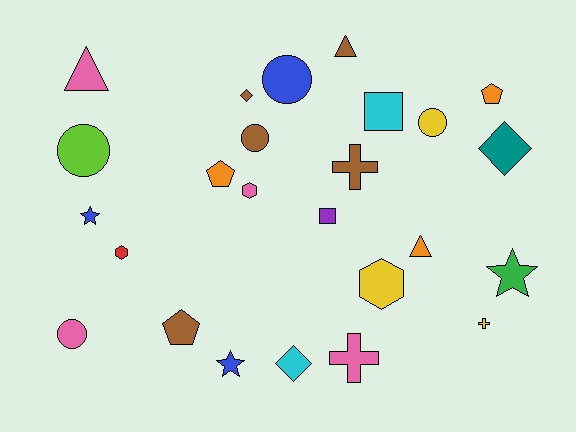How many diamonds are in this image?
There are 3 diamonds.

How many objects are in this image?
There are 25 objects.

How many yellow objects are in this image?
There are 3 yellow objects.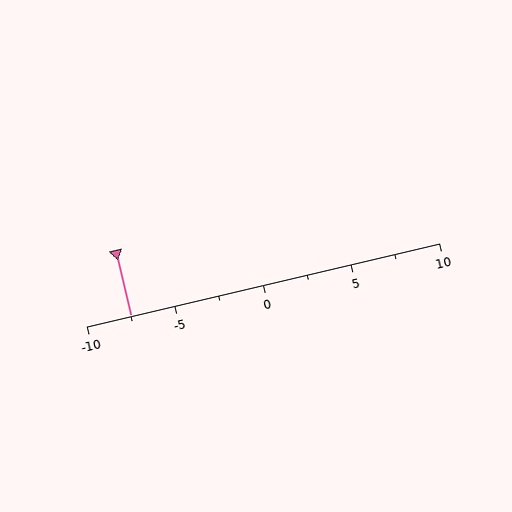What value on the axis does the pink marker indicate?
The marker indicates approximately -7.5.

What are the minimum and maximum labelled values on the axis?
The axis runs from -10 to 10.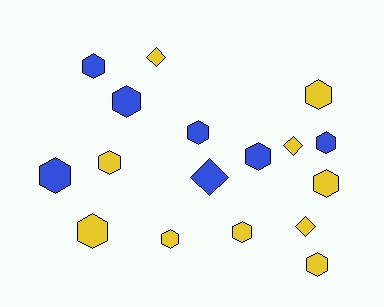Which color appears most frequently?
Yellow, with 10 objects.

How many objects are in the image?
There are 17 objects.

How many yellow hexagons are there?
There are 7 yellow hexagons.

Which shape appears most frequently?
Hexagon, with 13 objects.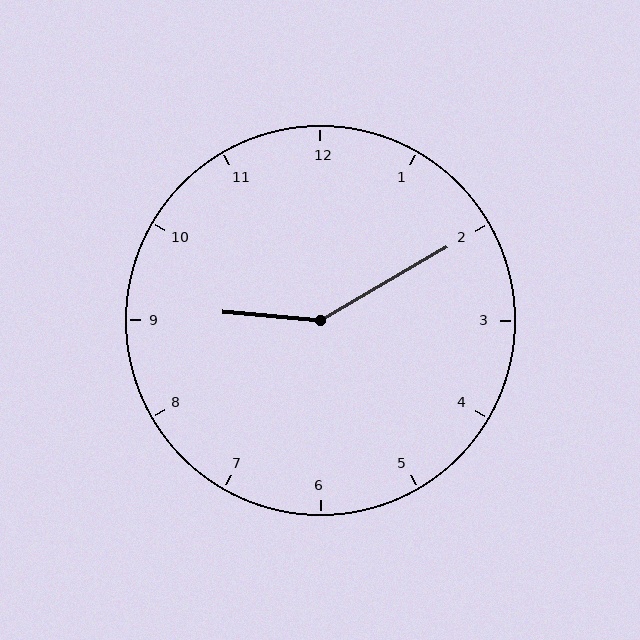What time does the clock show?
9:10.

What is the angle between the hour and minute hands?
Approximately 145 degrees.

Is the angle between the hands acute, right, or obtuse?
It is obtuse.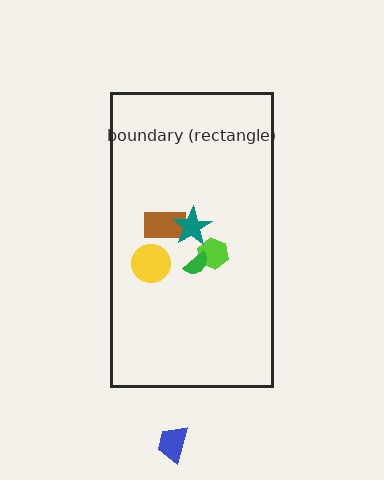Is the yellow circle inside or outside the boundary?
Inside.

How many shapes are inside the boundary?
5 inside, 1 outside.